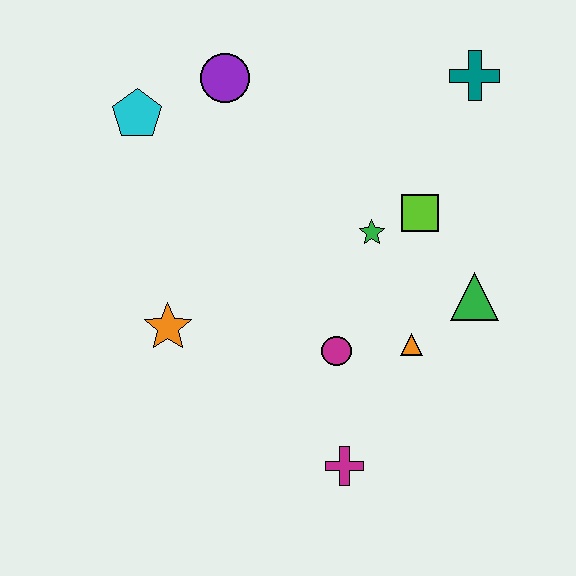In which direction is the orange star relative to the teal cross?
The orange star is to the left of the teal cross.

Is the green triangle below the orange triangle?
No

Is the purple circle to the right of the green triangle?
No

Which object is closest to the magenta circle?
The orange triangle is closest to the magenta circle.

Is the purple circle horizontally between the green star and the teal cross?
No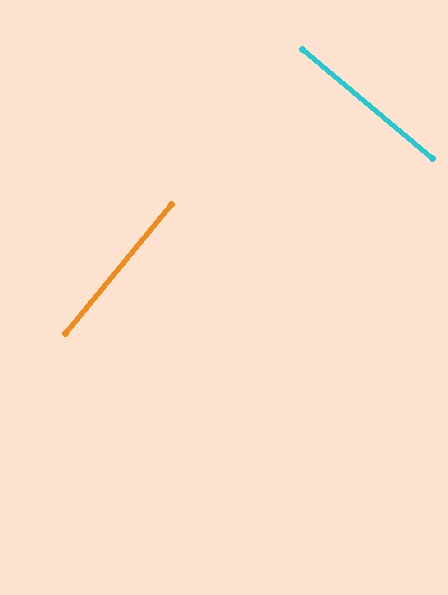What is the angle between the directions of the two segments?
Approximately 90 degrees.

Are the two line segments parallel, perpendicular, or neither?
Perpendicular — they meet at approximately 90°.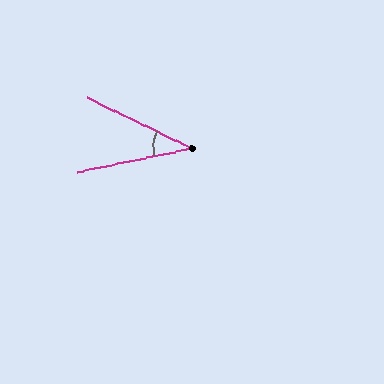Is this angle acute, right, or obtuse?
It is acute.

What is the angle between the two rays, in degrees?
Approximately 37 degrees.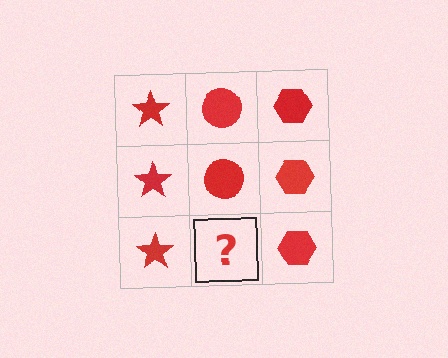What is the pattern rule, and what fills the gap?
The rule is that each column has a consistent shape. The gap should be filled with a red circle.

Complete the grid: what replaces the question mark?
The question mark should be replaced with a red circle.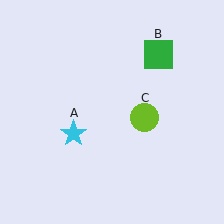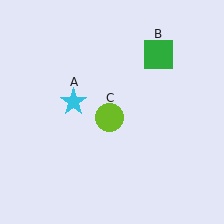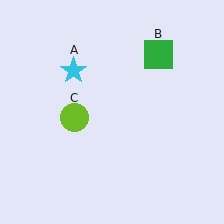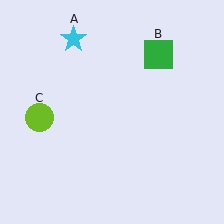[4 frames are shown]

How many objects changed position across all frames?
2 objects changed position: cyan star (object A), lime circle (object C).